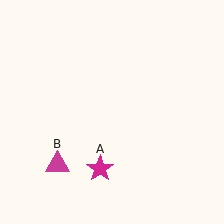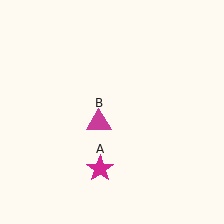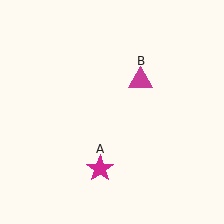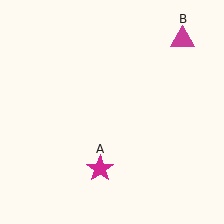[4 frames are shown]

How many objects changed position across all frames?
1 object changed position: magenta triangle (object B).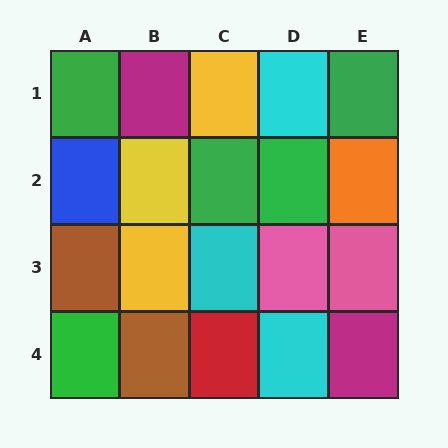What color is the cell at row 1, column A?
Green.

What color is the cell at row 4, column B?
Brown.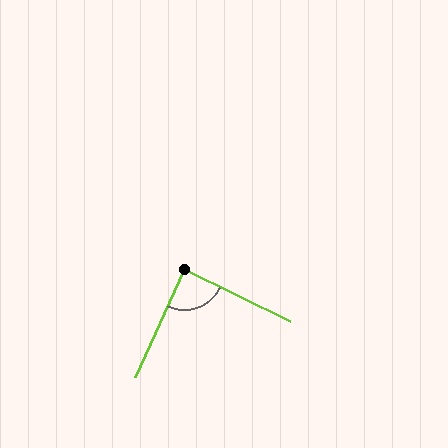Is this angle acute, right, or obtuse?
It is approximately a right angle.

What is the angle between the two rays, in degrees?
Approximately 88 degrees.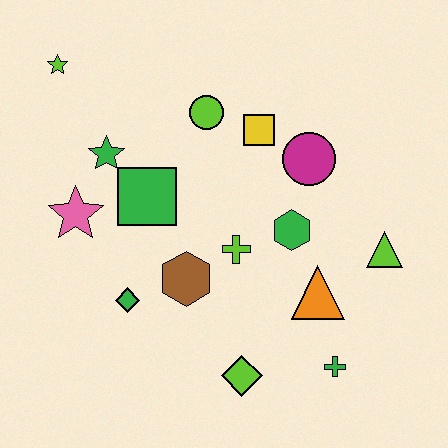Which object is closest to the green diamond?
The brown hexagon is closest to the green diamond.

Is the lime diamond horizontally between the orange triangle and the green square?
Yes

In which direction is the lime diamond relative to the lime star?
The lime diamond is below the lime star.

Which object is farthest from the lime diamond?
The lime star is farthest from the lime diamond.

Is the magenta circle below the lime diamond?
No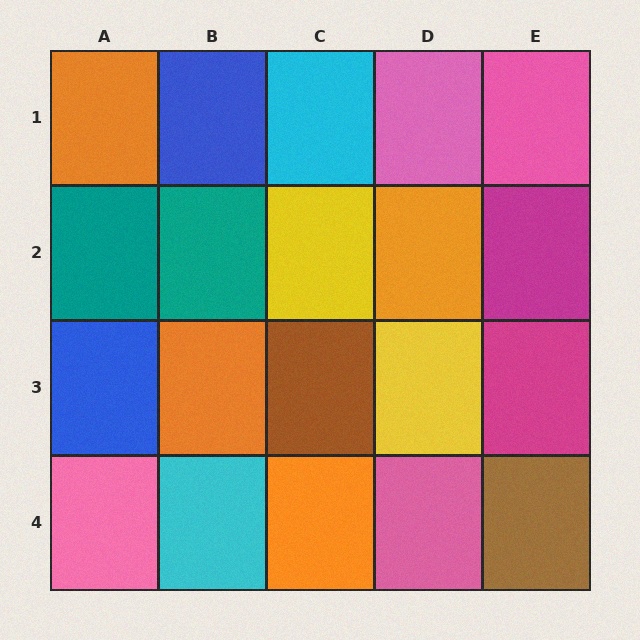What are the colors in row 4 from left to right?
Pink, cyan, orange, pink, brown.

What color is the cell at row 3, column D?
Yellow.